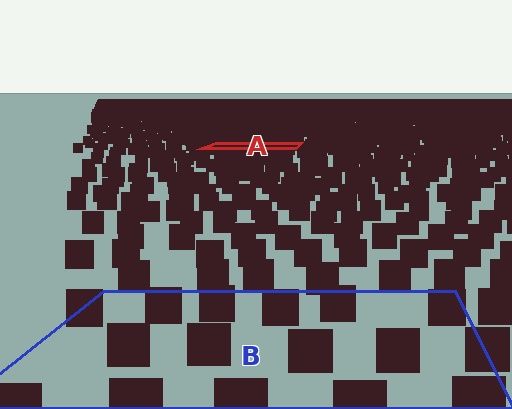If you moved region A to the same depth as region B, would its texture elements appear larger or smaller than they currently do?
They would appear larger. At a closer depth, the same texture elements are projected at a bigger on-screen size.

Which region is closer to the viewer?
Region B is closer. The texture elements there are larger and more spread out.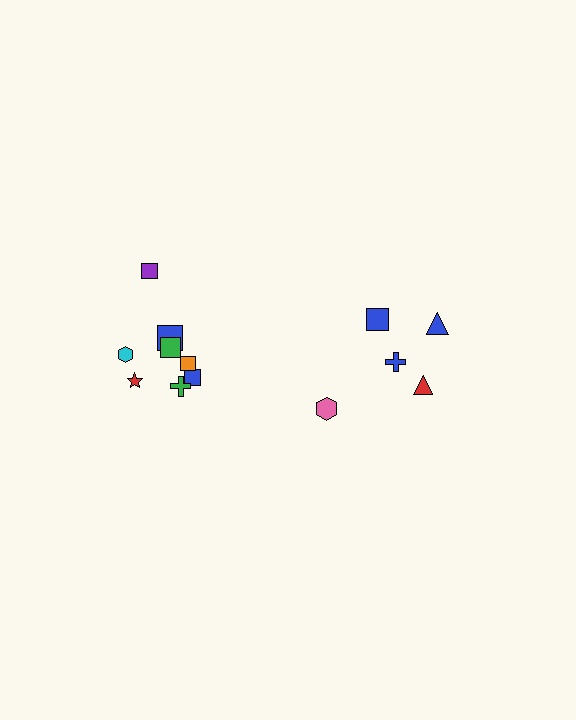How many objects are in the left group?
There are 8 objects.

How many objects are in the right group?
There are 5 objects.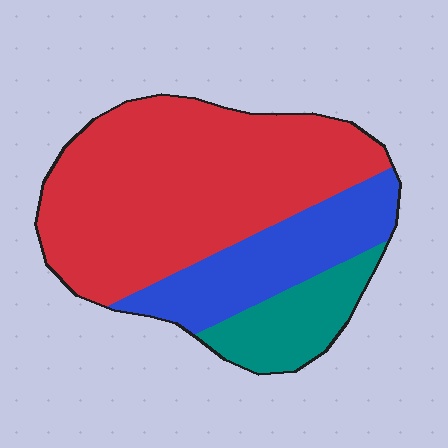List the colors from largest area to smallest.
From largest to smallest: red, blue, teal.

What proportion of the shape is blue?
Blue takes up between a sixth and a third of the shape.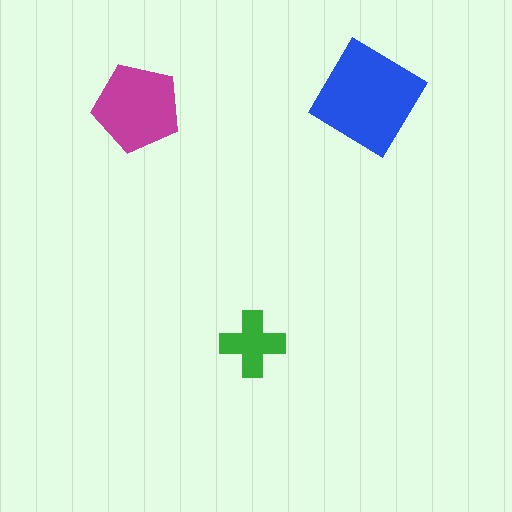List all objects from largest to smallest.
The blue diamond, the magenta pentagon, the green cross.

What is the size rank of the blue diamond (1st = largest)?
1st.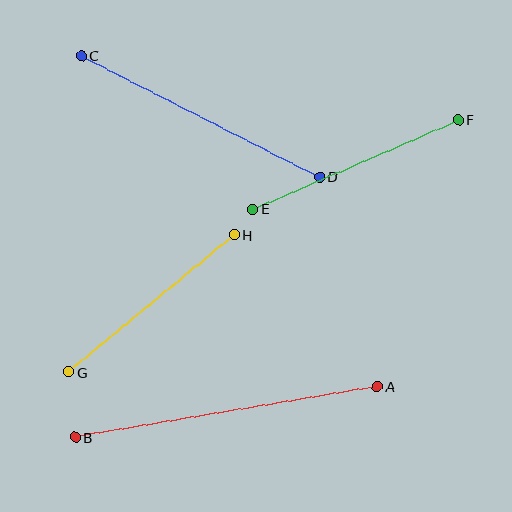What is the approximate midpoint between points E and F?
The midpoint is at approximately (356, 164) pixels.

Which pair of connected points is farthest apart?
Points A and B are farthest apart.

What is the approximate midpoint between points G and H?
The midpoint is at approximately (151, 303) pixels.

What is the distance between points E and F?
The distance is approximately 224 pixels.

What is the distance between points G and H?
The distance is approximately 215 pixels.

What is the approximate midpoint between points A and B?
The midpoint is at approximately (226, 412) pixels.